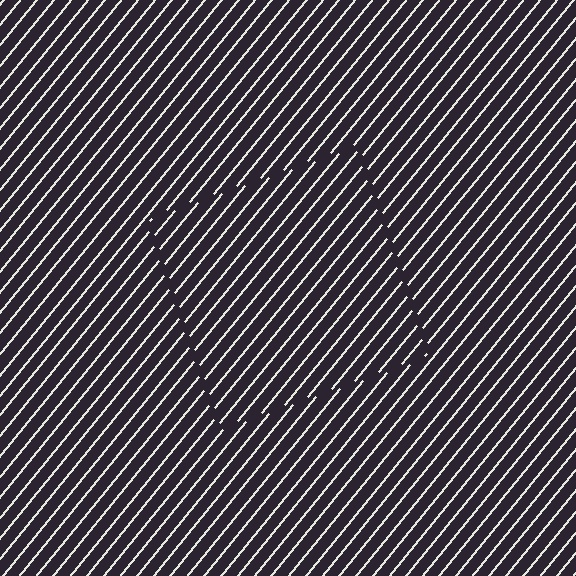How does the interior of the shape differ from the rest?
The interior of the shape contains the same grating, shifted by half a period — the contour is defined by the phase discontinuity where line-ends from the inner and outer gratings abut.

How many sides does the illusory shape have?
4 sides — the line-ends trace a square.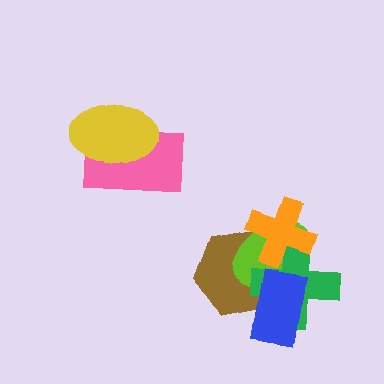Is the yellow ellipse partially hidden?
No, no other shape covers it.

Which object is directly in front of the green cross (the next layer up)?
The orange cross is directly in front of the green cross.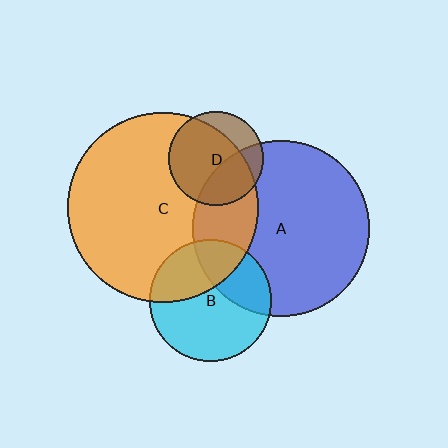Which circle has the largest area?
Circle C (orange).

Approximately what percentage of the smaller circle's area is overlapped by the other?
Approximately 25%.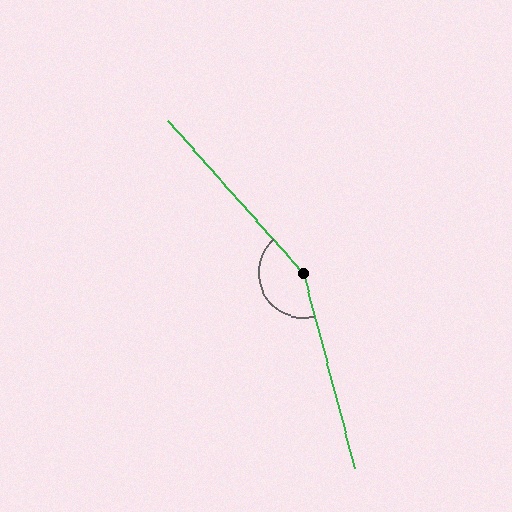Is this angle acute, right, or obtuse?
It is obtuse.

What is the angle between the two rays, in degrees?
Approximately 153 degrees.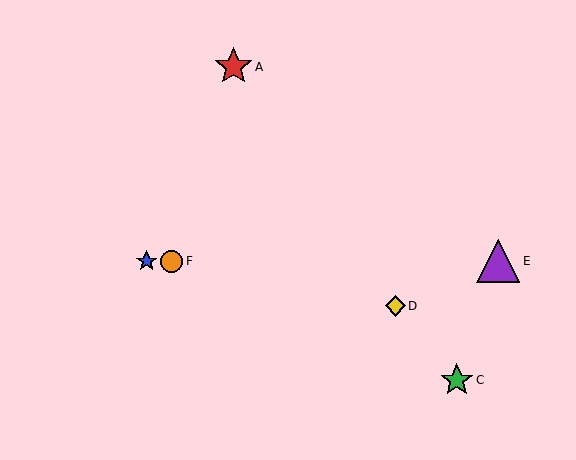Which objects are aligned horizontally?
Objects B, E, F are aligned horizontally.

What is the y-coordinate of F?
Object F is at y≈261.